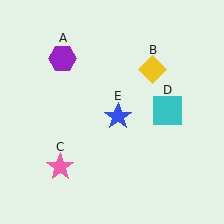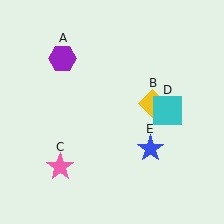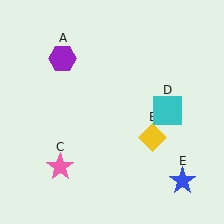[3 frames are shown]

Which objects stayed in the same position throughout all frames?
Purple hexagon (object A) and pink star (object C) and cyan square (object D) remained stationary.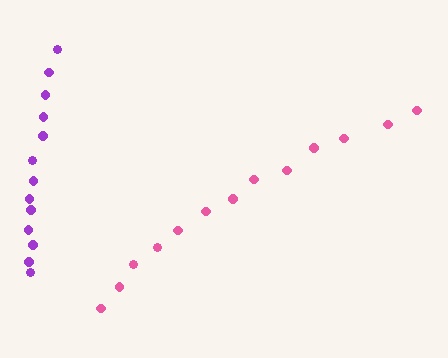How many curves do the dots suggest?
There are 2 distinct paths.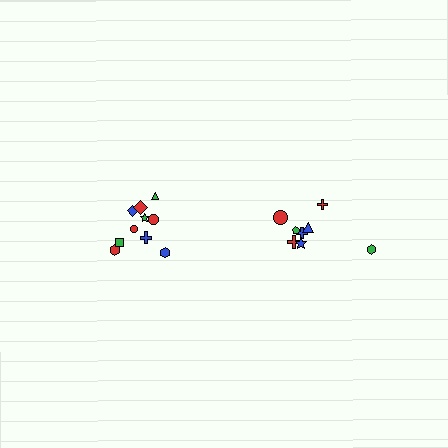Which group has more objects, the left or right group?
The left group.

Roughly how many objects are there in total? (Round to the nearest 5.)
Roughly 20 objects in total.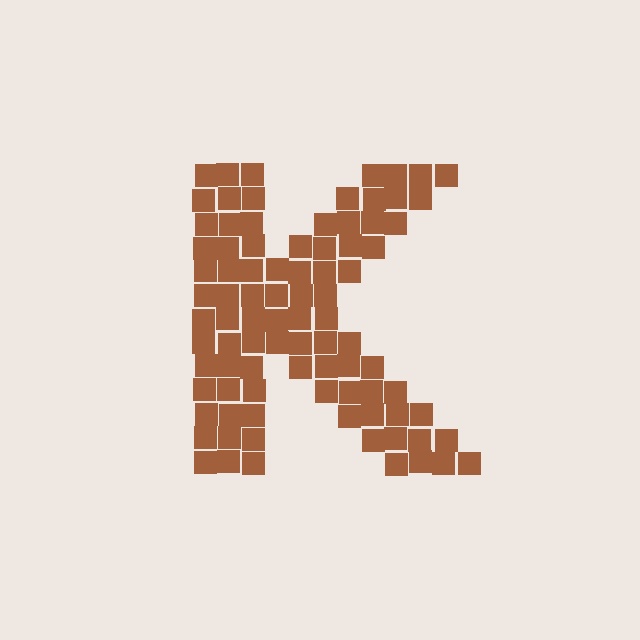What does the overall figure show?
The overall figure shows the letter K.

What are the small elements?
The small elements are squares.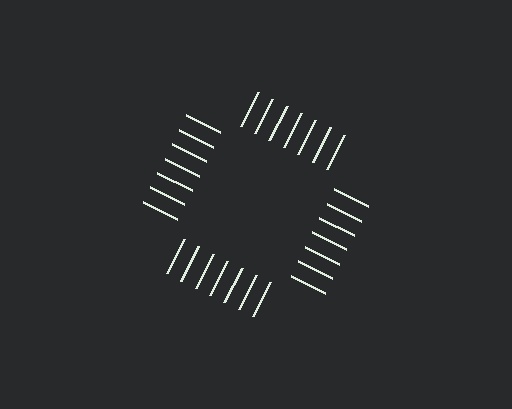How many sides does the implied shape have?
4 sides — the line-ends trace a square.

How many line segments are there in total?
28 — 7 along each of the 4 edges.